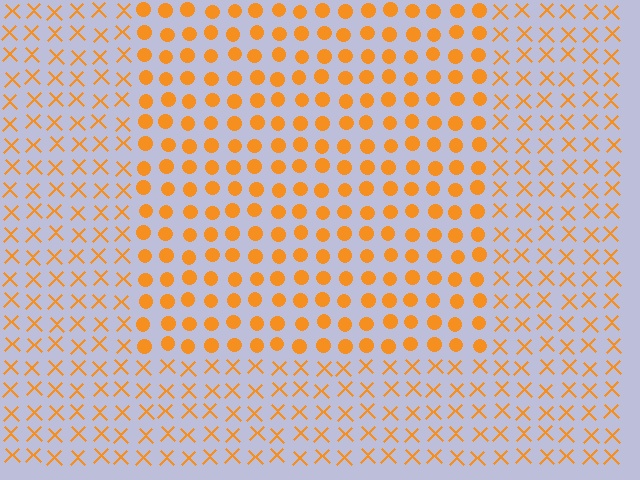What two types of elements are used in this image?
The image uses circles inside the rectangle region and X marks outside it.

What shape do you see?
I see a rectangle.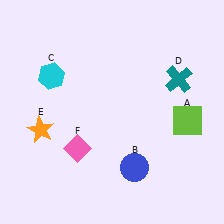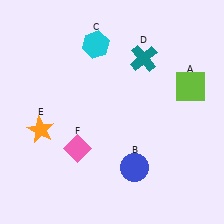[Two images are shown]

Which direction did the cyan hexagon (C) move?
The cyan hexagon (C) moved right.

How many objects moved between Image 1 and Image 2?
3 objects moved between the two images.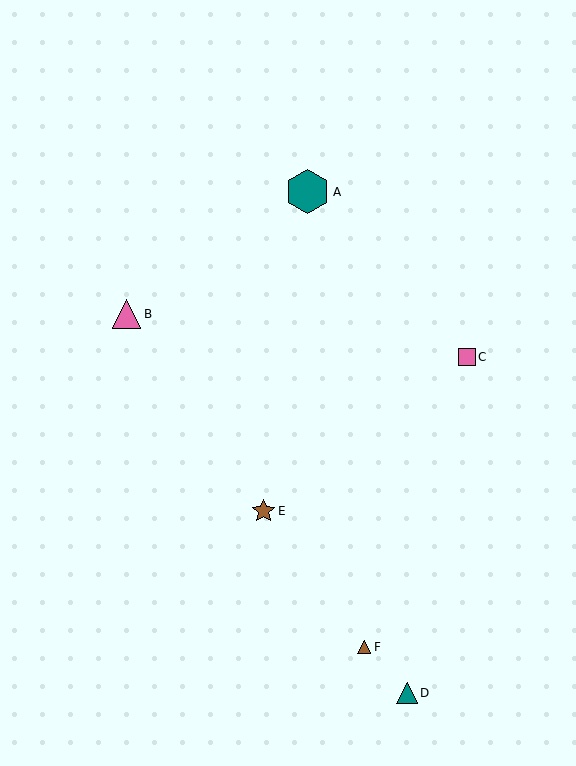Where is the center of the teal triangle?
The center of the teal triangle is at (407, 693).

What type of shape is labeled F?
Shape F is a brown triangle.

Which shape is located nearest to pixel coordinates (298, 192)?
The teal hexagon (labeled A) at (308, 192) is nearest to that location.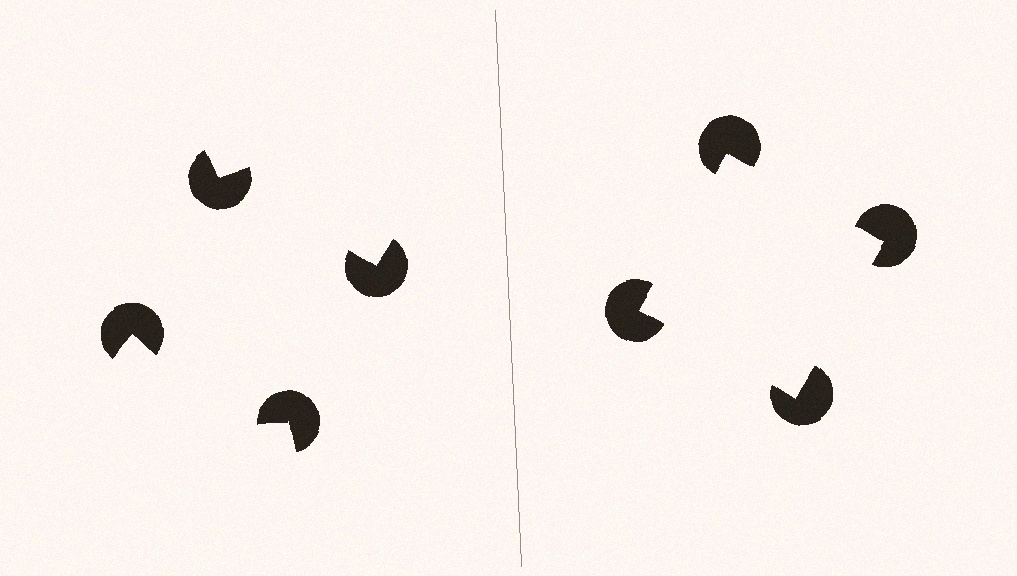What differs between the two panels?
The pac-man discs are positioned identically on both sides; only the wedge orientations differ. On the right they align to a square; on the left they are misaligned.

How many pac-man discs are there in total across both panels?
8 — 4 on each side.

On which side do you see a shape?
An illusory square appears on the right side. On the left side the wedge cuts are rotated, so no coherent shape forms.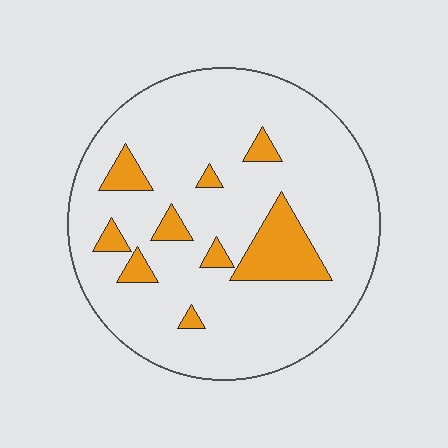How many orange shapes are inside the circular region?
9.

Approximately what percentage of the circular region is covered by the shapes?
Approximately 15%.